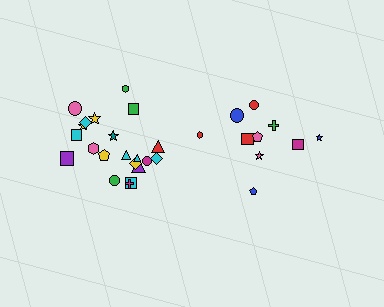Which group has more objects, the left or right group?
The left group.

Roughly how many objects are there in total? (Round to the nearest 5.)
Roughly 30 objects in total.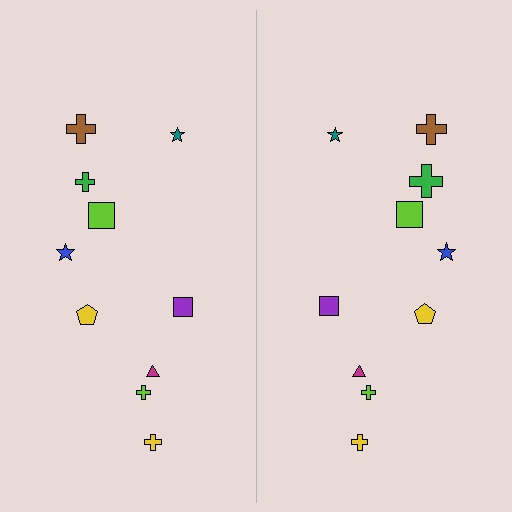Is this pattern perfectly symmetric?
No, the pattern is not perfectly symmetric. The green cross on the right side has a different size than its mirror counterpart.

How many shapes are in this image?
There are 20 shapes in this image.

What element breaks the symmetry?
The green cross on the right side has a different size than its mirror counterpart.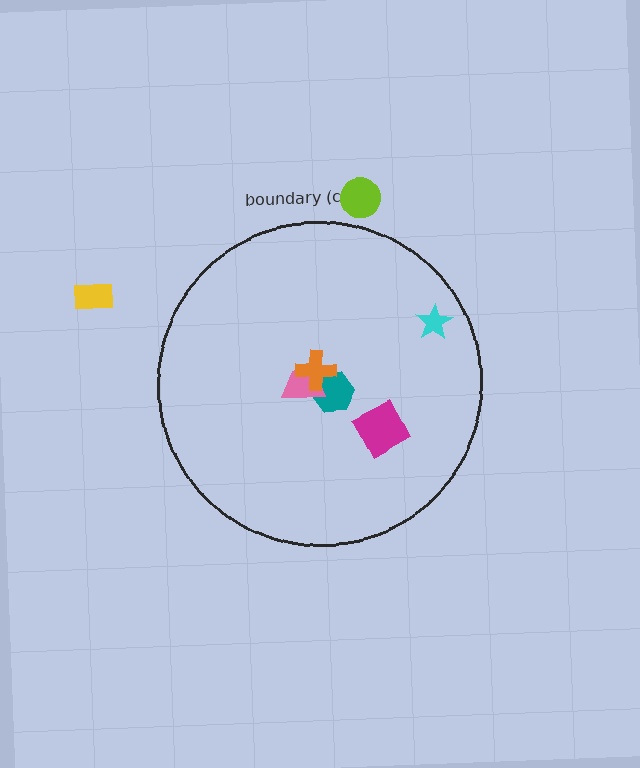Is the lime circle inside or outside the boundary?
Outside.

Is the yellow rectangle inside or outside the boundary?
Outside.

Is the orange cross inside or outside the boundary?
Inside.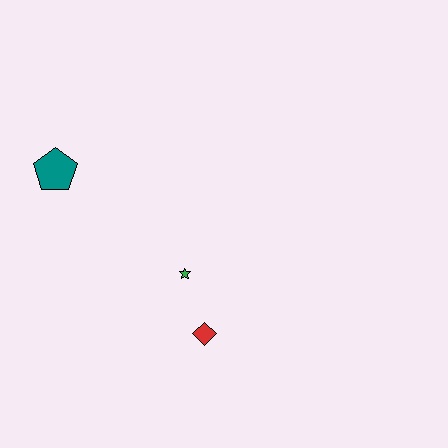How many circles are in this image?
There are no circles.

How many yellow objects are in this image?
There are no yellow objects.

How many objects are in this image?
There are 3 objects.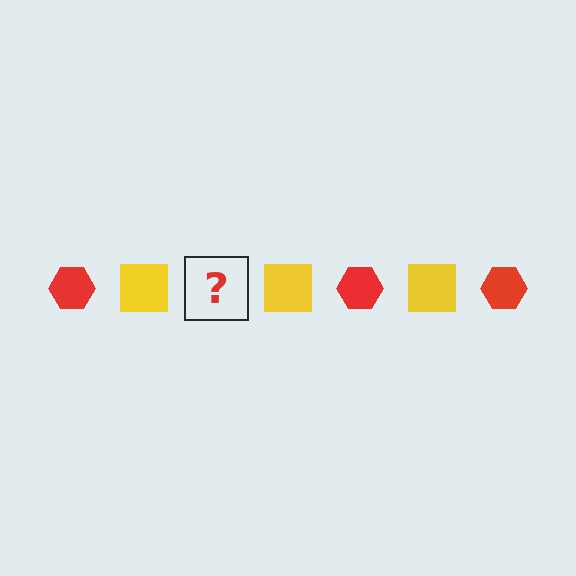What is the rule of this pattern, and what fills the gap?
The rule is that the pattern alternates between red hexagon and yellow square. The gap should be filled with a red hexagon.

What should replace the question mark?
The question mark should be replaced with a red hexagon.